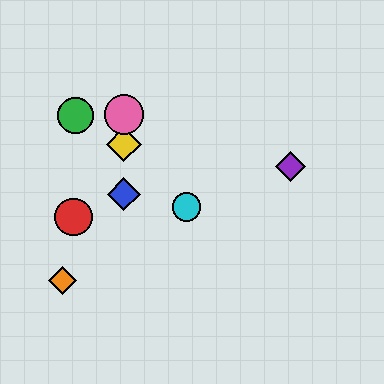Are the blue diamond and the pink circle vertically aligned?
Yes, both are at x≈124.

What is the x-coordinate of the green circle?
The green circle is at x≈75.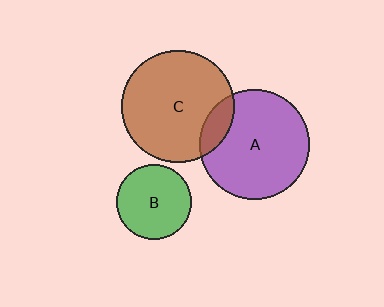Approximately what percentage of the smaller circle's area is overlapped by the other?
Approximately 15%.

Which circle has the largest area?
Circle C (brown).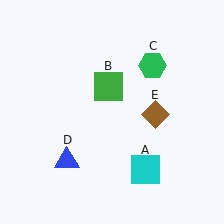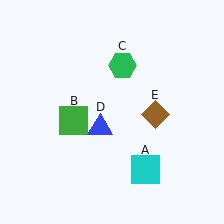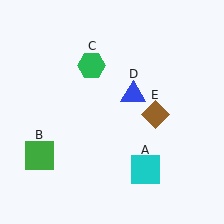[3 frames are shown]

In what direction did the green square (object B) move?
The green square (object B) moved down and to the left.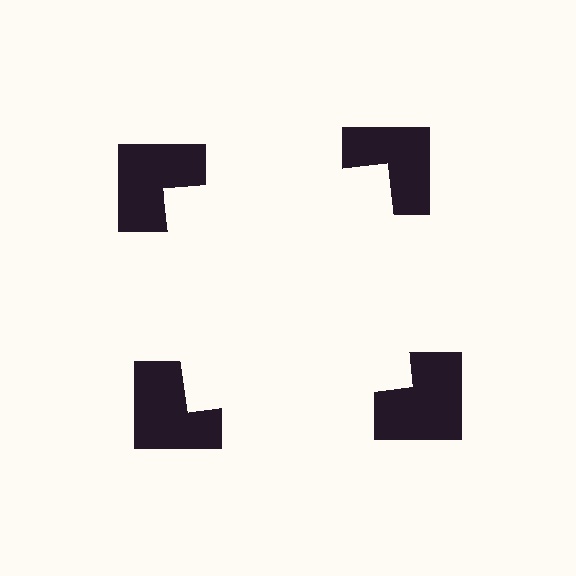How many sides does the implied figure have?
4 sides.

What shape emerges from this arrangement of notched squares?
An illusory square — its edges are inferred from the aligned wedge cuts in the notched squares, not physically drawn.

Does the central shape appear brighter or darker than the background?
It typically appears slightly brighter than the background, even though no actual brightness change is drawn.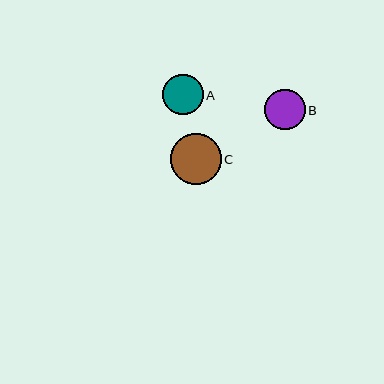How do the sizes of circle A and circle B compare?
Circle A and circle B are approximately the same size.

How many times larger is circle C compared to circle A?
Circle C is approximately 1.3 times the size of circle A.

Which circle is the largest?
Circle C is the largest with a size of approximately 51 pixels.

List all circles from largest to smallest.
From largest to smallest: C, A, B.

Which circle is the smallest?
Circle B is the smallest with a size of approximately 40 pixels.